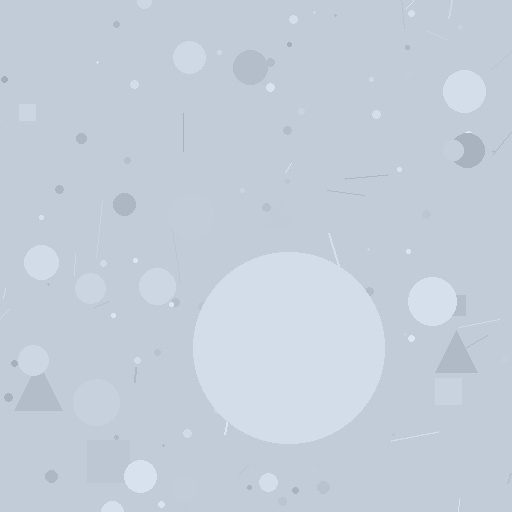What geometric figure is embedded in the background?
A circle is embedded in the background.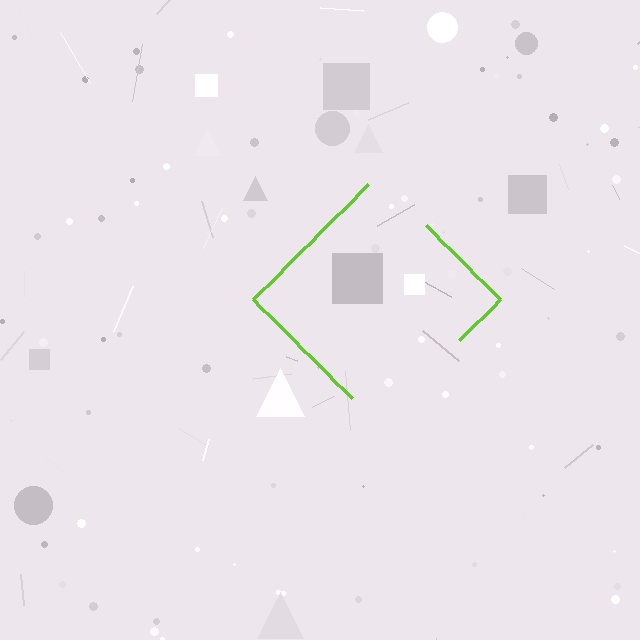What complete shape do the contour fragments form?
The contour fragments form a diamond.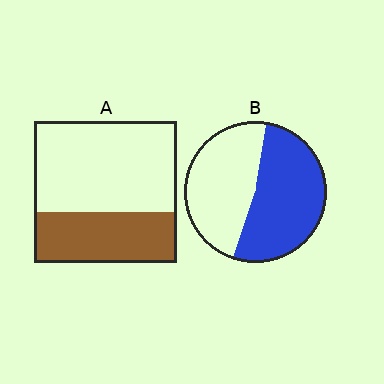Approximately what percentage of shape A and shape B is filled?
A is approximately 35% and B is approximately 55%.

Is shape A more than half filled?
No.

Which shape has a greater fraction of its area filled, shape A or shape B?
Shape B.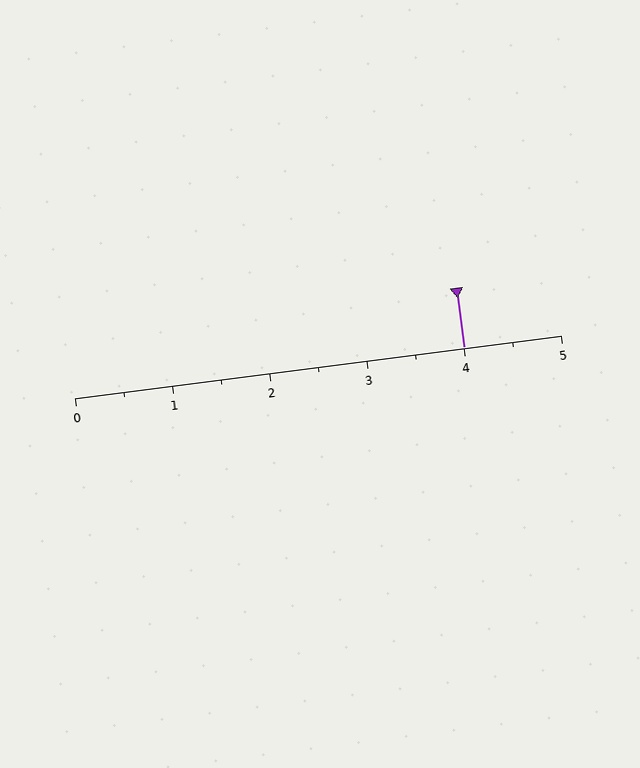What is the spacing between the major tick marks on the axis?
The major ticks are spaced 1 apart.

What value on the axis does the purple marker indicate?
The marker indicates approximately 4.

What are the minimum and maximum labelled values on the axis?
The axis runs from 0 to 5.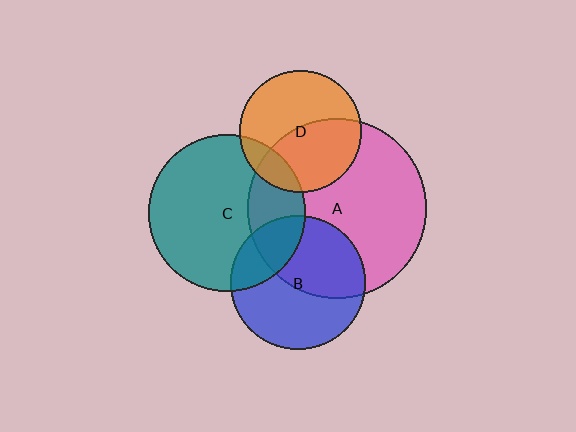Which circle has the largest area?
Circle A (pink).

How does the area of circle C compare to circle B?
Approximately 1.4 times.